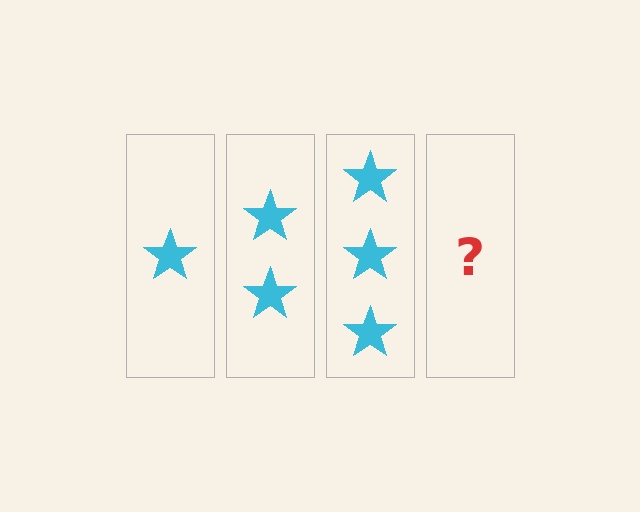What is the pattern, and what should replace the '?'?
The pattern is that each step adds one more star. The '?' should be 4 stars.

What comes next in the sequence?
The next element should be 4 stars.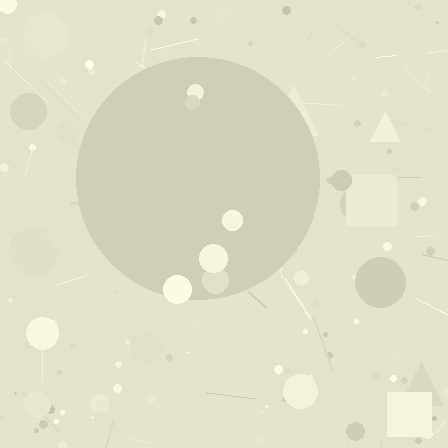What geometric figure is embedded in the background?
A circle is embedded in the background.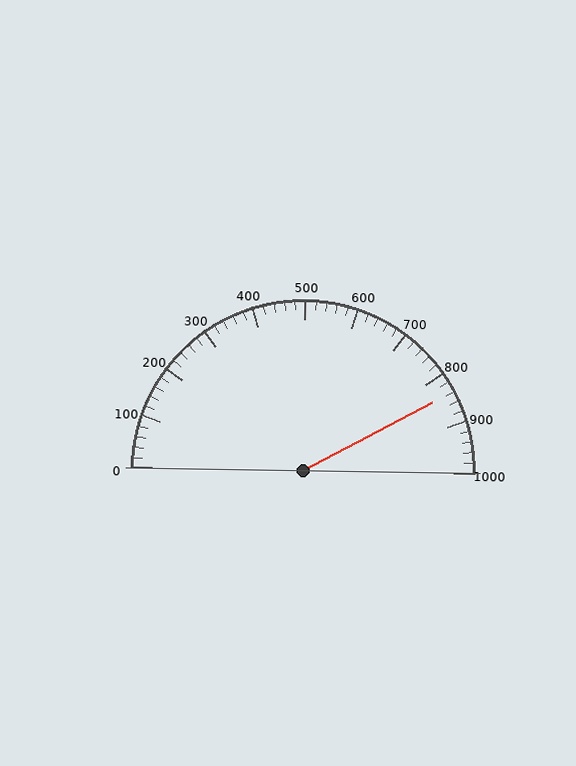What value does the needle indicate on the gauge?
The needle indicates approximately 840.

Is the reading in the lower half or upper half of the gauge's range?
The reading is in the upper half of the range (0 to 1000).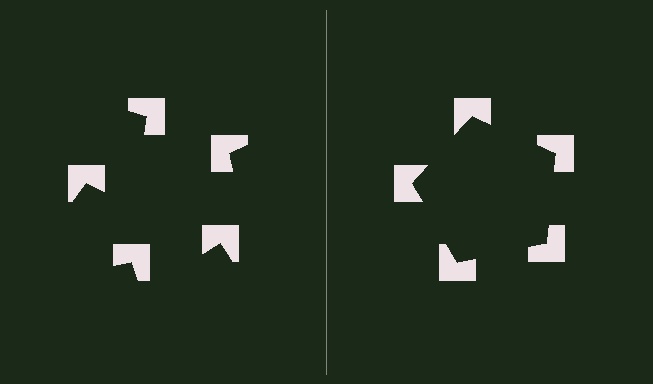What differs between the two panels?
The notched squares are positioned identically on both sides; only the wedge orientations differ. On the right they align to a pentagon; on the left they are misaligned.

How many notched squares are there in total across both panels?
10 — 5 on each side.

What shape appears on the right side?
An illusory pentagon.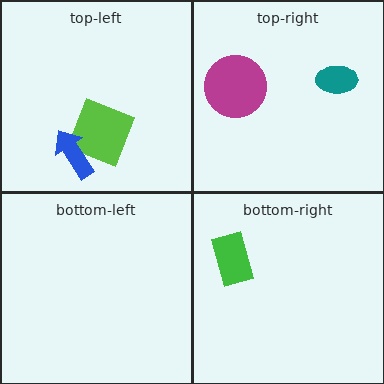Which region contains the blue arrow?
The top-left region.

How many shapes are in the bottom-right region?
1.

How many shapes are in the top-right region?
2.